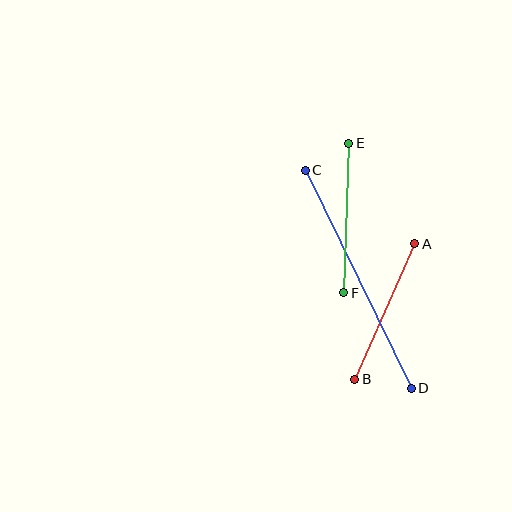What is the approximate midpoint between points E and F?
The midpoint is at approximately (346, 218) pixels.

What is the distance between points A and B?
The distance is approximately 148 pixels.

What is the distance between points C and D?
The distance is approximately 243 pixels.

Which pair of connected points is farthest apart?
Points C and D are farthest apart.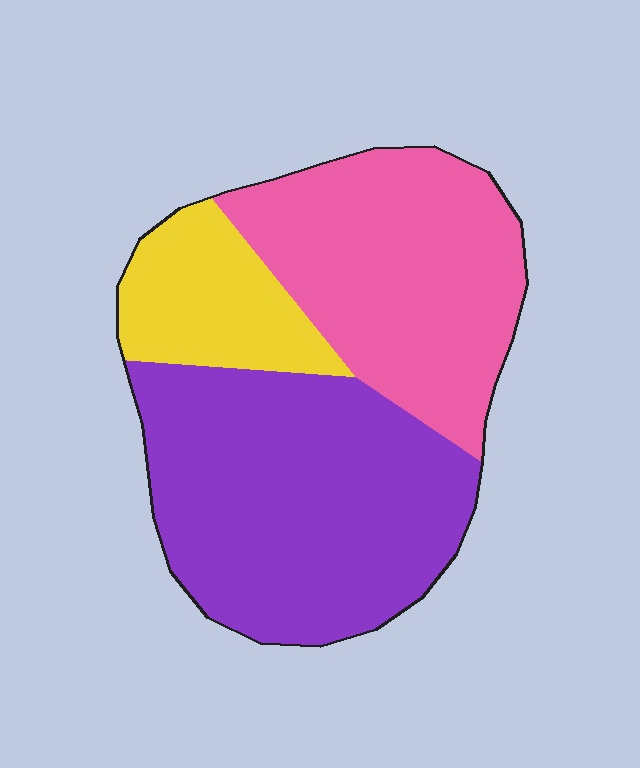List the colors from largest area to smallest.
From largest to smallest: purple, pink, yellow.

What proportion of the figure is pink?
Pink takes up between a third and a half of the figure.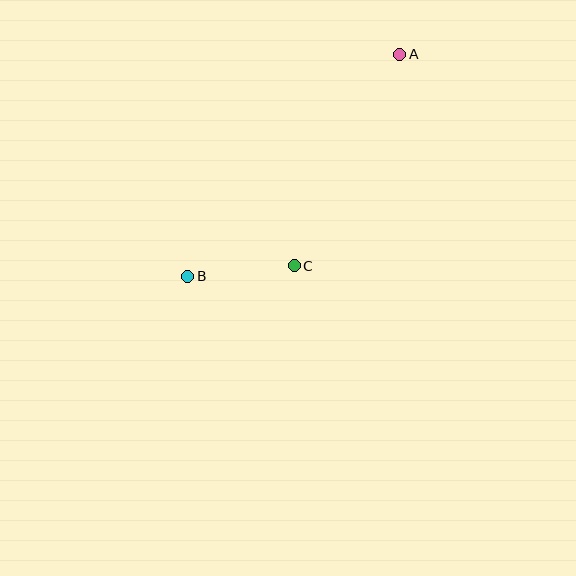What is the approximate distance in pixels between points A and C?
The distance between A and C is approximately 236 pixels.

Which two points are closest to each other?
Points B and C are closest to each other.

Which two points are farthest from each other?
Points A and B are farthest from each other.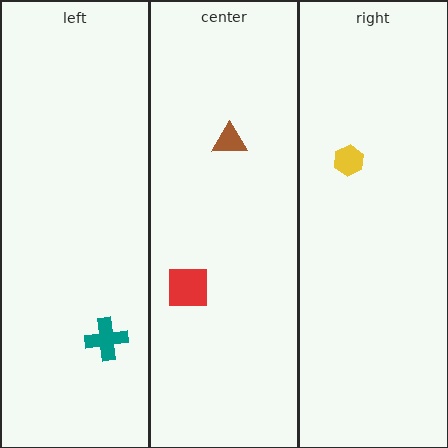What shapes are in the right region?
The yellow hexagon.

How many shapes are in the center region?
2.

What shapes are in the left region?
The teal cross.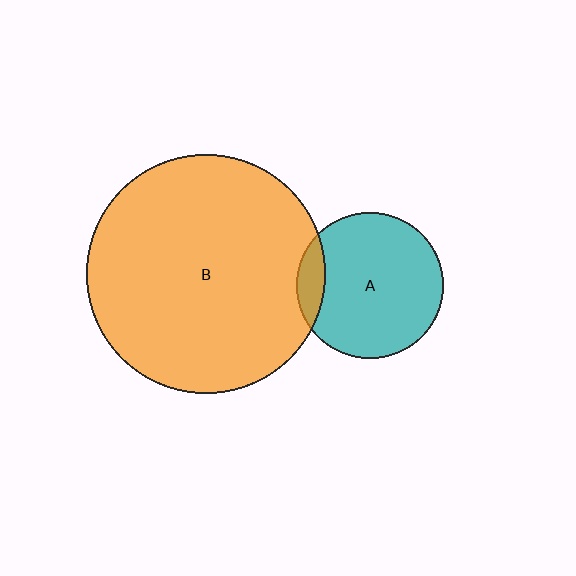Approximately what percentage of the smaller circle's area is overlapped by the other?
Approximately 10%.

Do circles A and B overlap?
Yes.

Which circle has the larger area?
Circle B (orange).